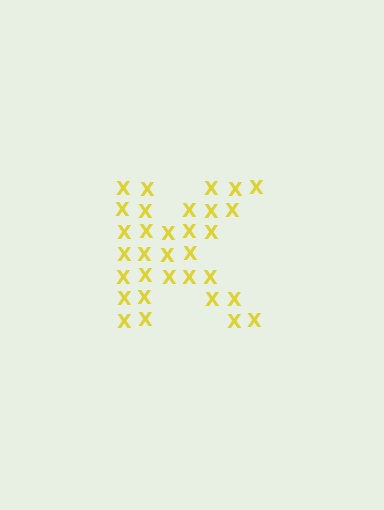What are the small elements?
The small elements are letter X's.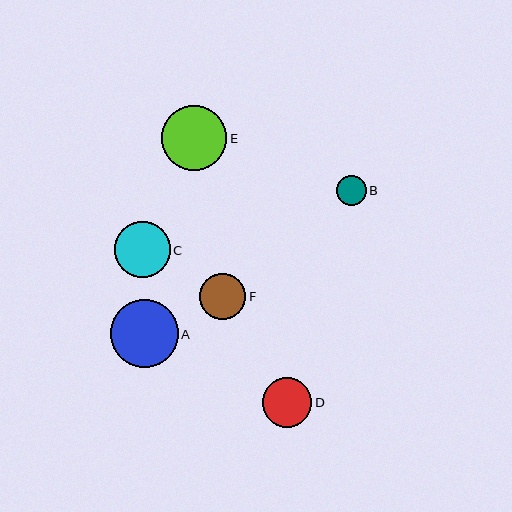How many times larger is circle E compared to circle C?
Circle E is approximately 1.2 times the size of circle C.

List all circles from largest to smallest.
From largest to smallest: A, E, C, D, F, B.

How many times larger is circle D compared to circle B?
Circle D is approximately 1.7 times the size of circle B.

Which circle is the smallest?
Circle B is the smallest with a size of approximately 29 pixels.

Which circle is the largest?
Circle A is the largest with a size of approximately 68 pixels.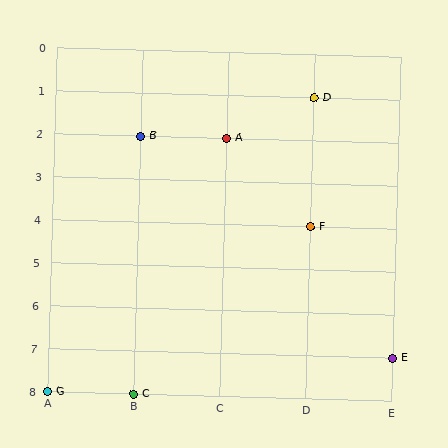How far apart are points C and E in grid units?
Points C and E are 3 columns and 1 row apart (about 3.2 grid units diagonally).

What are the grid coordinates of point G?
Point G is at grid coordinates (A, 8).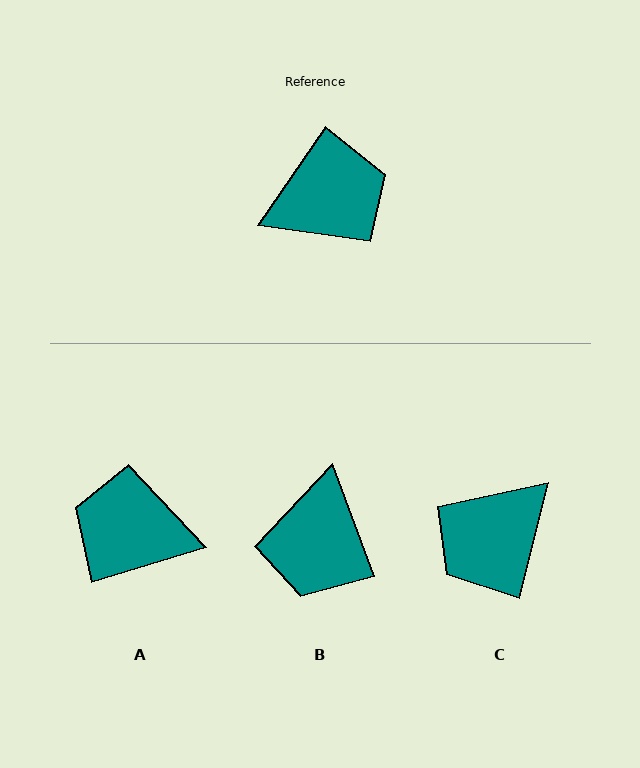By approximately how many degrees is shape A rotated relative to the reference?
Approximately 141 degrees counter-clockwise.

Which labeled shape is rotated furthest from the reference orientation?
C, about 159 degrees away.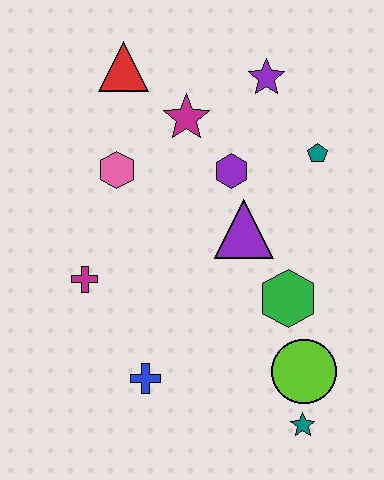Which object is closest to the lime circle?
The teal star is closest to the lime circle.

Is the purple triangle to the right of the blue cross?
Yes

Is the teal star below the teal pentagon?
Yes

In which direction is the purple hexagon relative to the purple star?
The purple hexagon is below the purple star.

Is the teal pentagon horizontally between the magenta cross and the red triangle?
No